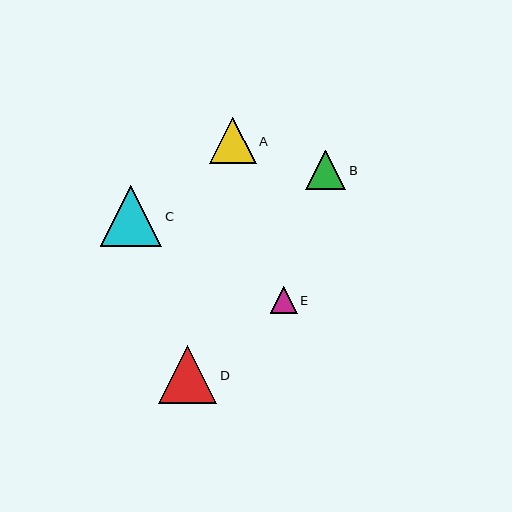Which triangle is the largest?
Triangle C is the largest with a size of approximately 61 pixels.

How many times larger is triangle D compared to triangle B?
Triangle D is approximately 1.5 times the size of triangle B.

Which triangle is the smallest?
Triangle E is the smallest with a size of approximately 27 pixels.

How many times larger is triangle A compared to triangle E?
Triangle A is approximately 1.7 times the size of triangle E.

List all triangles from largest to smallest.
From largest to smallest: C, D, A, B, E.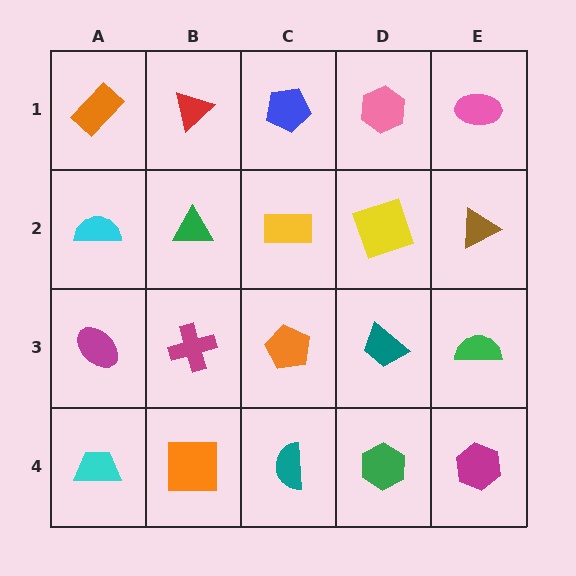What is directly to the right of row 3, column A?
A magenta cross.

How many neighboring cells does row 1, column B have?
3.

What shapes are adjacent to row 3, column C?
A yellow rectangle (row 2, column C), a teal semicircle (row 4, column C), a magenta cross (row 3, column B), a teal trapezoid (row 3, column D).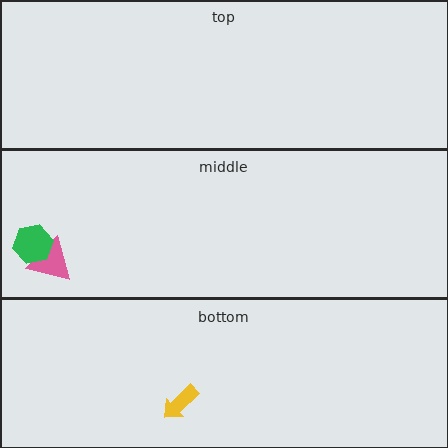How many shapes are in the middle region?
2.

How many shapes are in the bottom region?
1.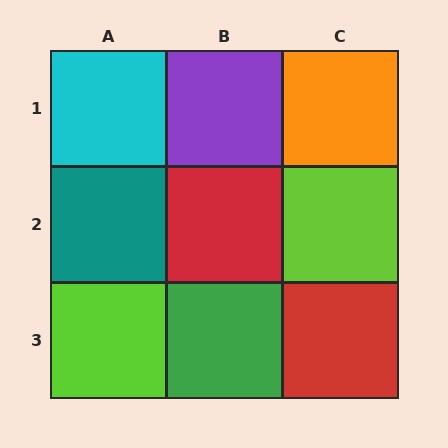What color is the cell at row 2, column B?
Red.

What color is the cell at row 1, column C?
Orange.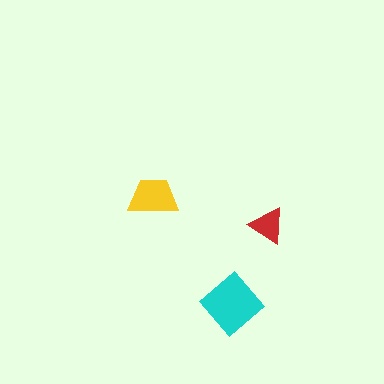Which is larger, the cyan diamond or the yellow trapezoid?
The cyan diamond.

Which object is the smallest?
The red triangle.